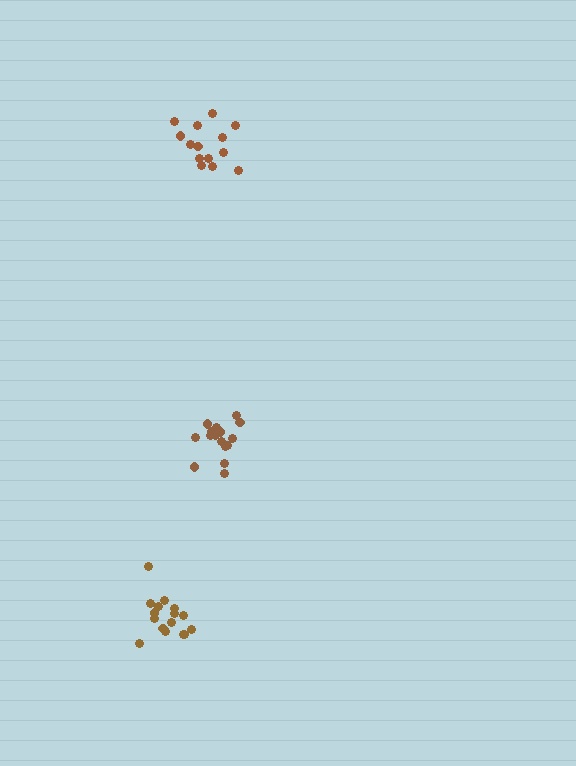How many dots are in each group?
Group 1: 16 dots, Group 2: 16 dots, Group 3: 14 dots (46 total).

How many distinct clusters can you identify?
There are 3 distinct clusters.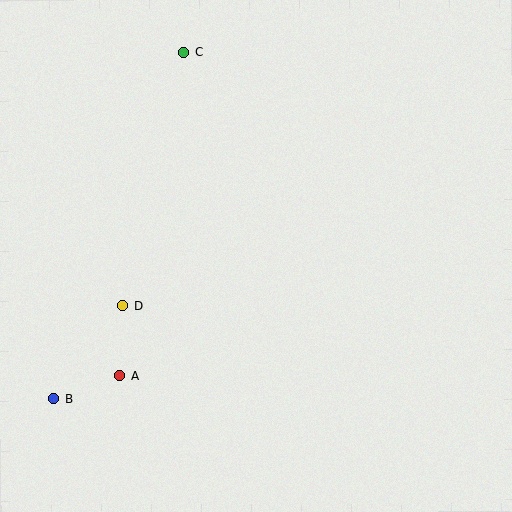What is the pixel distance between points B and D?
The distance between B and D is 115 pixels.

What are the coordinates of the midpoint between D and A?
The midpoint between D and A is at (122, 341).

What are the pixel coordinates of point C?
Point C is at (184, 53).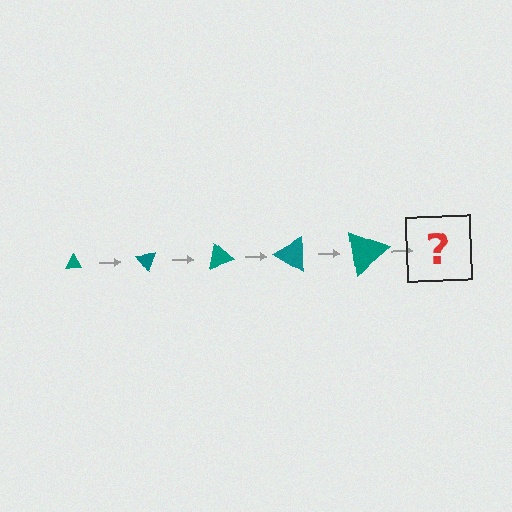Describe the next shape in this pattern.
It should be a triangle, larger than the previous one and rotated 250 degrees from the start.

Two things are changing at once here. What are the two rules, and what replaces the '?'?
The two rules are that the triangle grows larger each step and it rotates 50 degrees each step. The '?' should be a triangle, larger than the previous one and rotated 250 degrees from the start.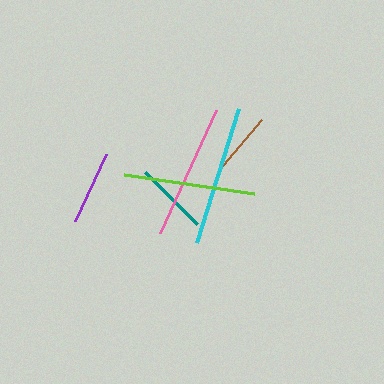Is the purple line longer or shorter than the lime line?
The lime line is longer than the purple line.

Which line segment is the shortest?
The brown line is the shortest at approximately 60 pixels.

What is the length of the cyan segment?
The cyan segment is approximately 141 pixels long.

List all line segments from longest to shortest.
From longest to shortest: cyan, pink, lime, teal, purple, brown.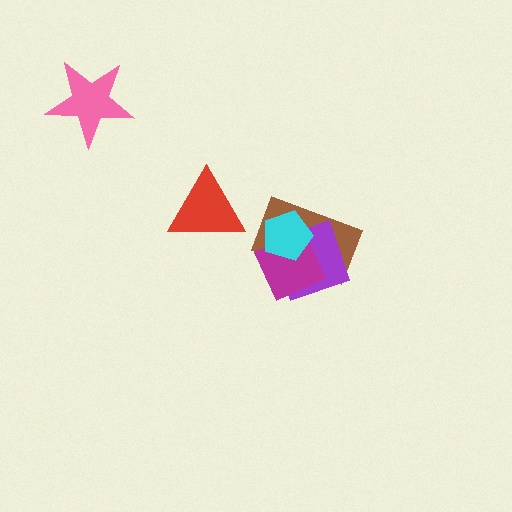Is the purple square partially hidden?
Yes, it is partially covered by another shape.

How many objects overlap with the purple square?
3 objects overlap with the purple square.